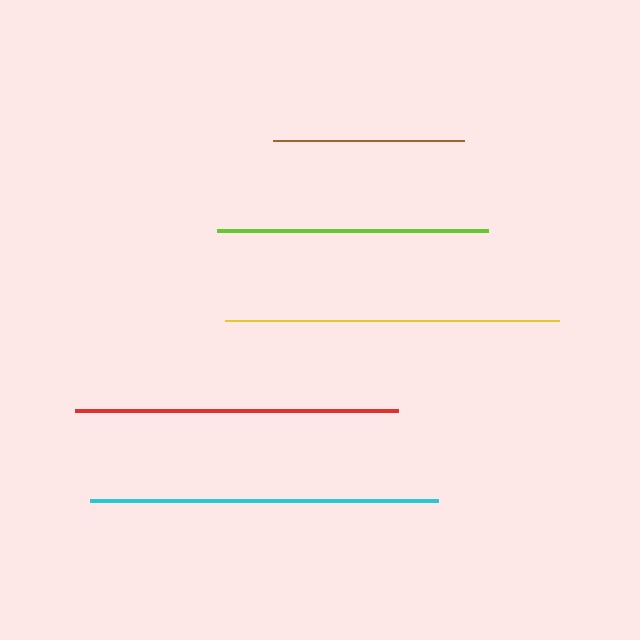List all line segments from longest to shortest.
From longest to shortest: cyan, yellow, red, lime, brown.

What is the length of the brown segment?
The brown segment is approximately 191 pixels long.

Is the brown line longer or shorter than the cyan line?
The cyan line is longer than the brown line.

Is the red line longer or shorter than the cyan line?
The cyan line is longer than the red line.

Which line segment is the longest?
The cyan line is the longest at approximately 348 pixels.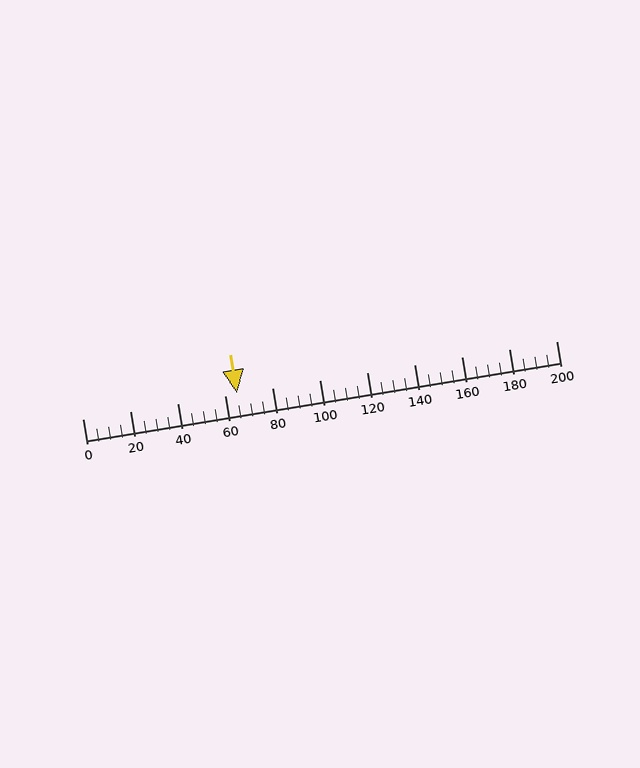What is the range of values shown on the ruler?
The ruler shows values from 0 to 200.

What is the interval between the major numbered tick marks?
The major tick marks are spaced 20 units apart.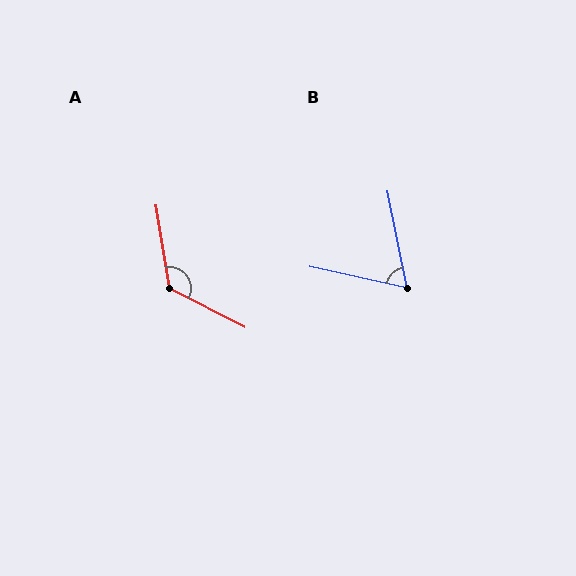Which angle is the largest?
A, at approximately 126 degrees.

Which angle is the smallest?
B, at approximately 66 degrees.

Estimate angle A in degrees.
Approximately 126 degrees.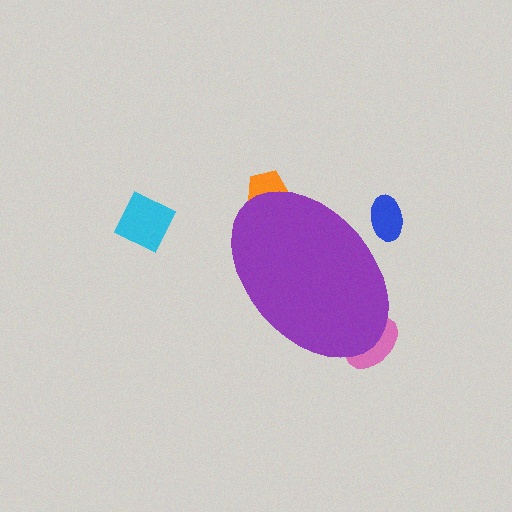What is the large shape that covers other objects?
A purple ellipse.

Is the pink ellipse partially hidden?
Yes, the pink ellipse is partially hidden behind the purple ellipse.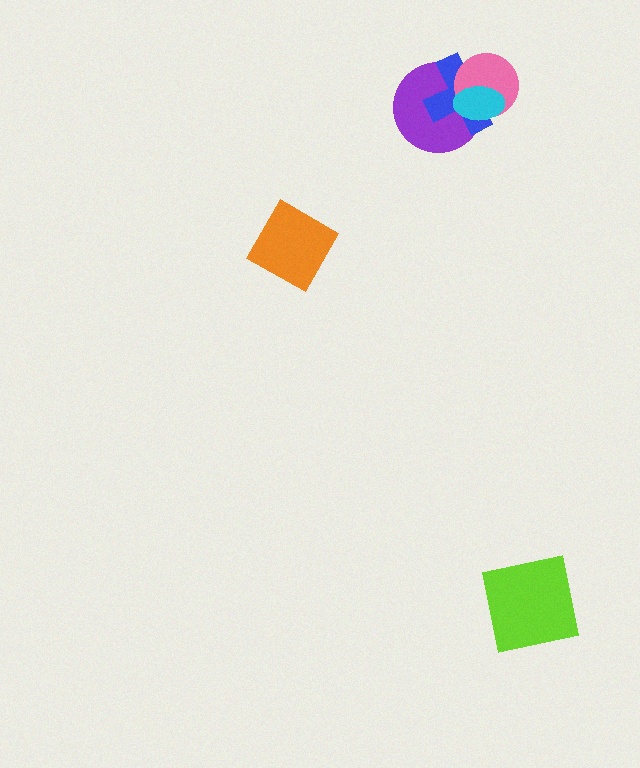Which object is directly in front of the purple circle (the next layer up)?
The blue cross is directly in front of the purple circle.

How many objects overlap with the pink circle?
3 objects overlap with the pink circle.